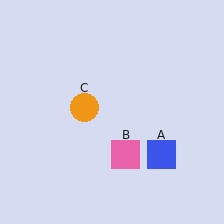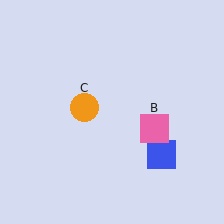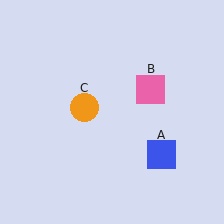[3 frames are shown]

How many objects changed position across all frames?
1 object changed position: pink square (object B).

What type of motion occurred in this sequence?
The pink square (object B) rotated counterclockwise around the center of the scene.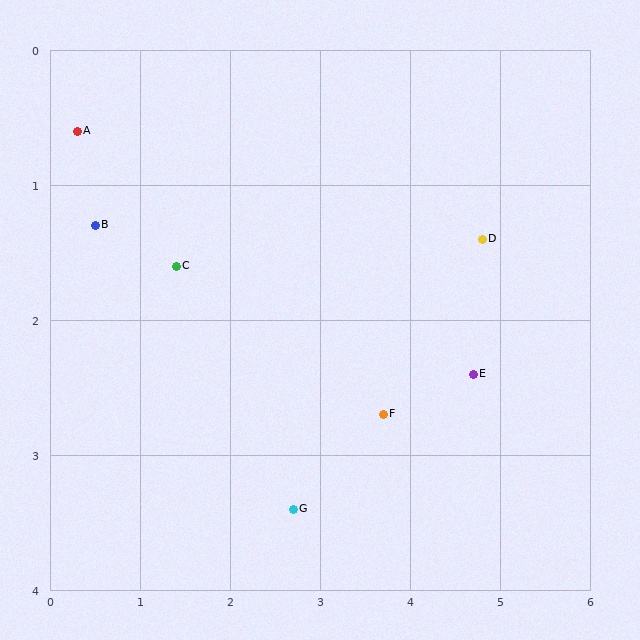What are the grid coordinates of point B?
Point B is at approximately (0.5, 1.3).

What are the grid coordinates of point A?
Point A is at approximately (0.3, 0.6).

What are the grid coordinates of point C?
Point C is at approximately (1.4, 1.6).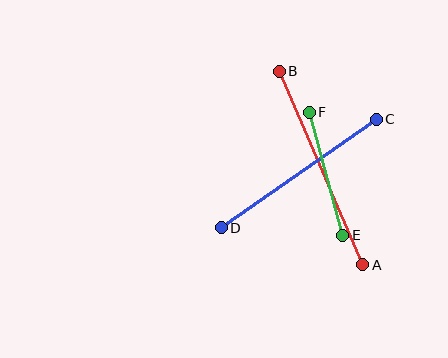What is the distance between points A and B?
The distance is approximately 211 pixels.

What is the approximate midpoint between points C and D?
The midpoint is at approximately (299, 173) pixels.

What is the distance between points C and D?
The distance is approximately 189 pixels.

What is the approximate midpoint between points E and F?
The midpoint is at approximately (326, 174) pixels.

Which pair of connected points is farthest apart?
Points A and B are farthest apart.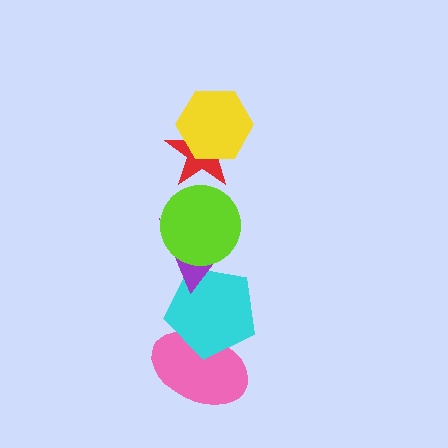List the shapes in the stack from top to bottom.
From top to bottom: the yellow hexagon, the red star, the lime circle, the purple triangle, the cyan pentagon, the pink ellipse.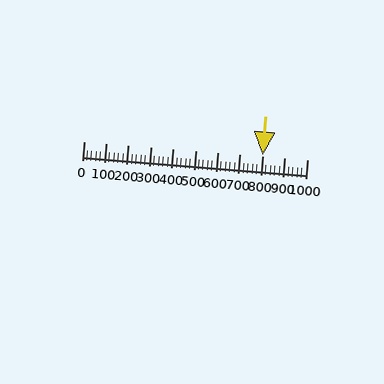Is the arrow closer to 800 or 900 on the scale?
The arrow is closer to 800.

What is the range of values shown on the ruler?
The ruler shows values from 0 to 1000.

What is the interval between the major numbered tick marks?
The major tick marks are spaced 100 units apart.